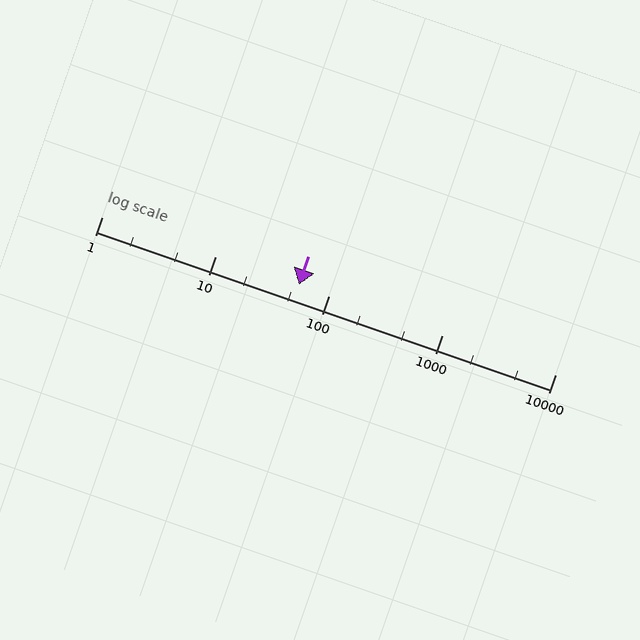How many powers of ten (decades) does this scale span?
The scale spans 4 decades, from 1 to 10000.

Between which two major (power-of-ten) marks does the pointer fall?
The pointer is between 10 and 100.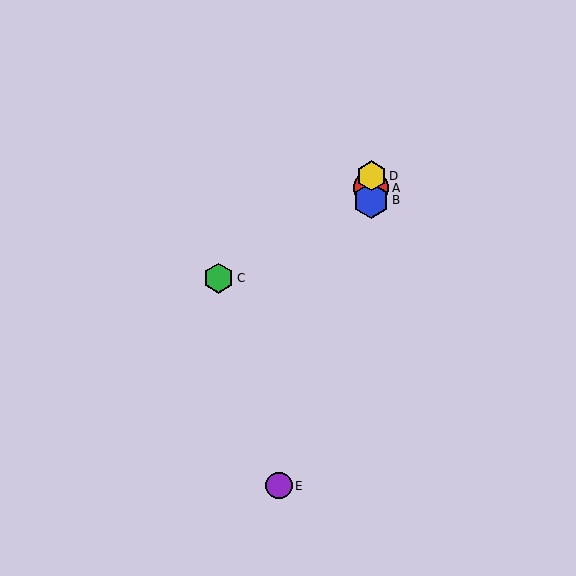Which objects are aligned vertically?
Objects A, B, D are aligned vertically.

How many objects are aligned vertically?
3 objects (A, B, D) are aligned vertically.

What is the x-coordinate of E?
Object E is at x≈279.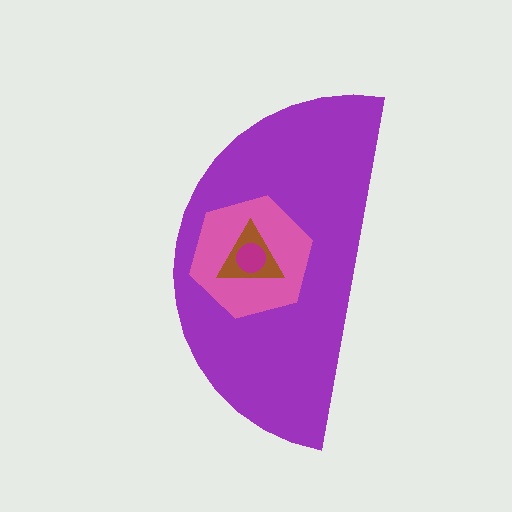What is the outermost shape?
The purple semicircle.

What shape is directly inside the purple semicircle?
The pink hexagon.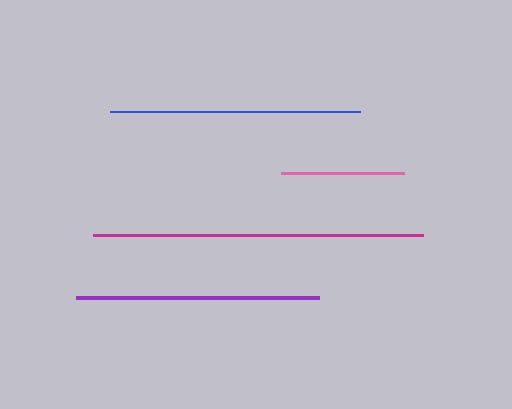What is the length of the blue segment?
The blue segment is approximately 250 pixels long.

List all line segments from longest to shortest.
From longest to shortest: magenta, blue, purple, pink.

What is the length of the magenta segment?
The magenta segment is approximately 330 pixels long.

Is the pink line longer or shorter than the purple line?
The purple line is longer than the pink line.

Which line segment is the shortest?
The pink line is the shortest at approximately 123 pixels.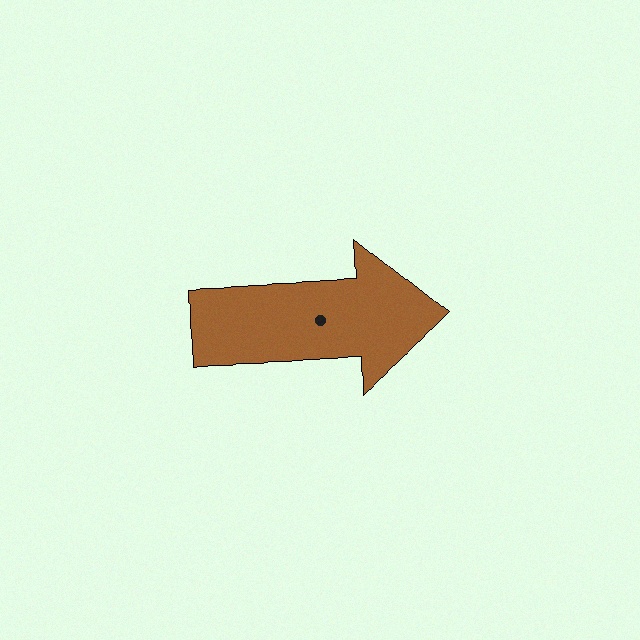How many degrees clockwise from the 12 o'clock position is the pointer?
Approximately 88 degrees.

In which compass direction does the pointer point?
East.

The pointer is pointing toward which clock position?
Roughly 3 o'clock.